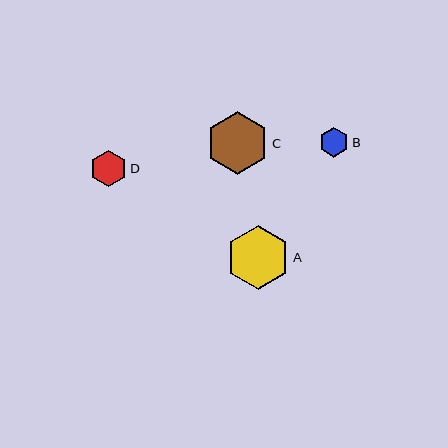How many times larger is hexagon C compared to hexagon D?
Hexagon C is approximately 1.7 times the size of hexagon D.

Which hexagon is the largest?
Hexagon A is the largest with a size of approximately 63 pixels.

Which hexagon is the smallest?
Hexagon B is the smallest with a size of approximately 30 pixels.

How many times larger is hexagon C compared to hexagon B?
Hexagon C is approximately 2.1 times the size of hexagon B.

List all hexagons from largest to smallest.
From largest to smallest: A, C, D, B.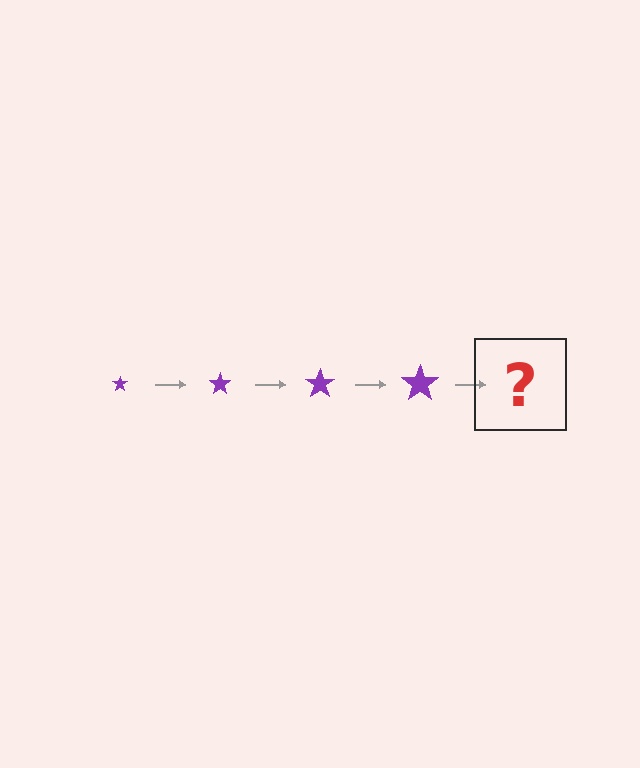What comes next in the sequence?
The next element should be a purple star, larger than the previous one.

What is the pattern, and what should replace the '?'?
The pattern is that the star gets progressively larger each step. The '?' should be a purple star, larger than the previous one.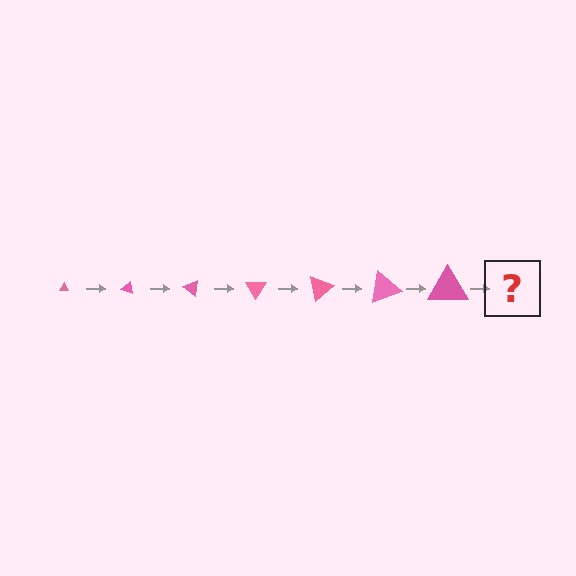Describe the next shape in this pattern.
It should be a triangle, larger than the previous one and rotated 140 degrees from the start.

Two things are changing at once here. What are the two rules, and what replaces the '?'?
The two rules are that the triangle grows larger each step and it rotates 20 degrees each step. The '?' should be a triangle, larger than the previous one and rotated 140 degrees from the start.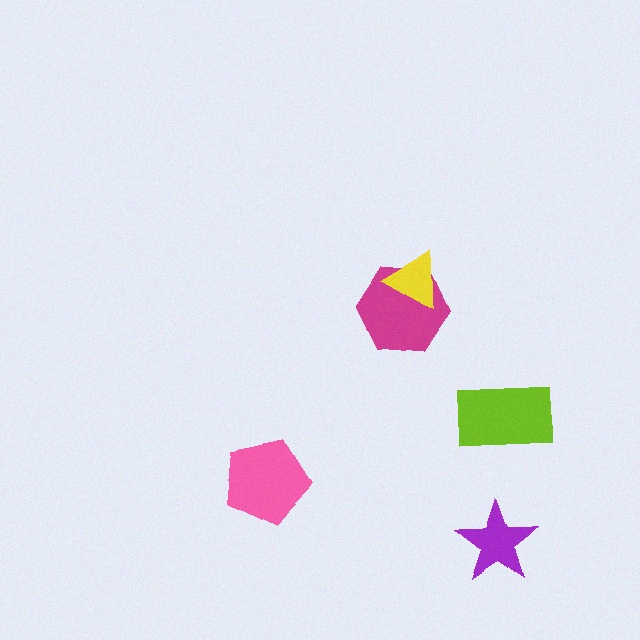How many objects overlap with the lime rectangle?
0 objects overlap with the lime rectangle.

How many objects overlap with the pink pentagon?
0 objects overlap with the pink pentagon.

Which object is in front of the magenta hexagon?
The yellow triangle is in front of the magenta hexagon.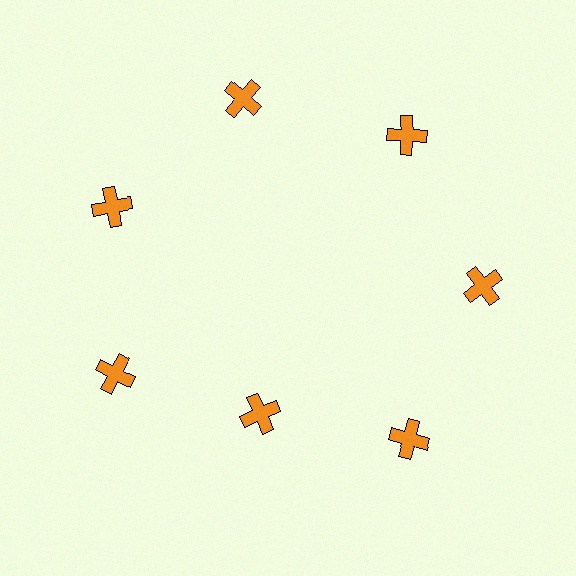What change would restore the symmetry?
The symmetry would be restored by moving it outward, back onto the ring so that all 7 crosses sit at equal angles and equal distance from the center.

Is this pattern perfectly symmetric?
No. The 7 orange crosses are arranged in a ring, but one element near the 6 o'clock position is pulled inward toward the center, breaking the 7-fold rotational symmetry.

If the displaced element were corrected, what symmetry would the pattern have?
It would have 7-fold rotational symmetry — the pattern would map onto itself every 51 degrees.